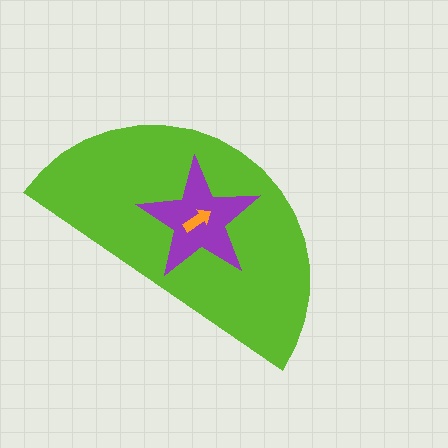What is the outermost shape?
The lime semicircle.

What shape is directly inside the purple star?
The orange arrow.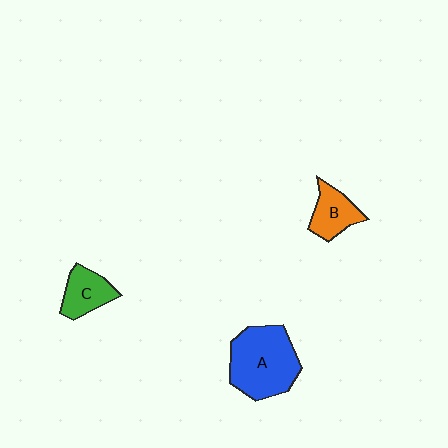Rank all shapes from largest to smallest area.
From largest to smallest: A (blue), C (green), B (orange).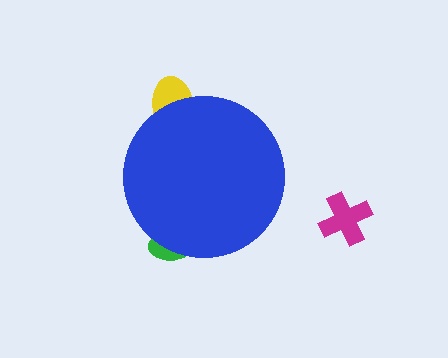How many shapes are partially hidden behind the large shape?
2 shapes are partially hidden.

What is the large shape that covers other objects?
A blue circle.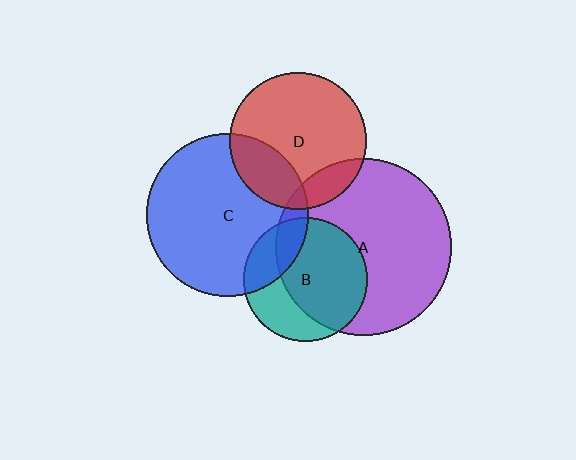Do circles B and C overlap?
Yes.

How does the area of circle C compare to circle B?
Approximately 1.7 times.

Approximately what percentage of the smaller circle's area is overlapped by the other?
Approximately 25%.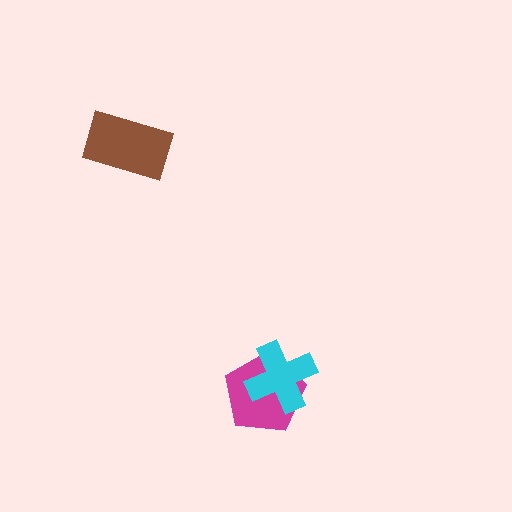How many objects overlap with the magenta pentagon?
1 object overlaps with the magenta pentagon.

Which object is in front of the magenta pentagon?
The cyan cross is in front of the magenta pentagon.